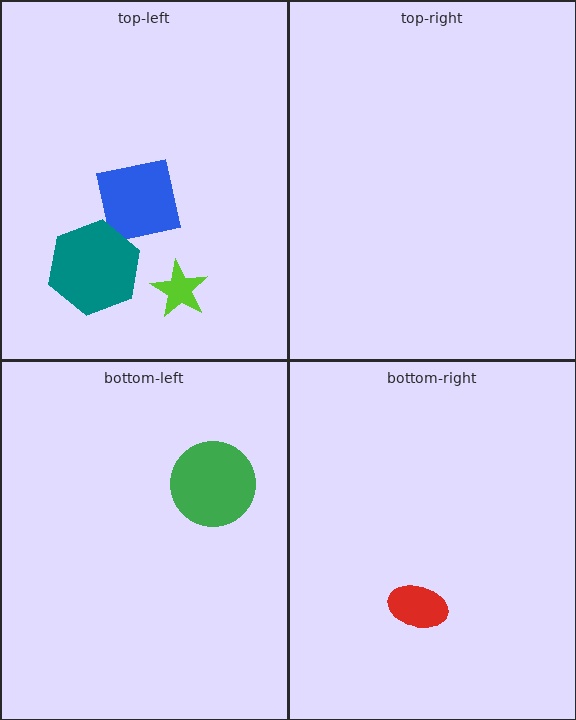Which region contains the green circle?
The bottom-left region.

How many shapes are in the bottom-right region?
1.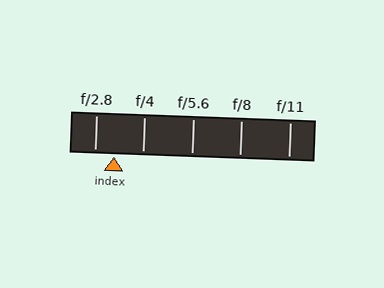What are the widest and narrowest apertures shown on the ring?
The widest aperture shown is f/2.8 and the narrowest is f/11.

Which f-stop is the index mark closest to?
The index mark is closest to f/2.8.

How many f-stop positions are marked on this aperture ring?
There are 5 f-stop positions marked.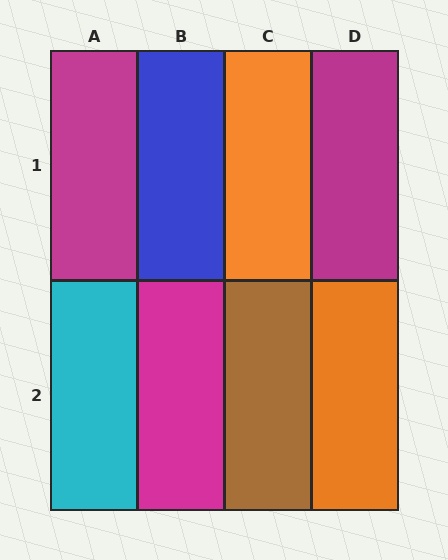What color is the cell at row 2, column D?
Orange.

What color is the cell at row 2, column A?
Cyan.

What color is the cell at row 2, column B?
Magenta.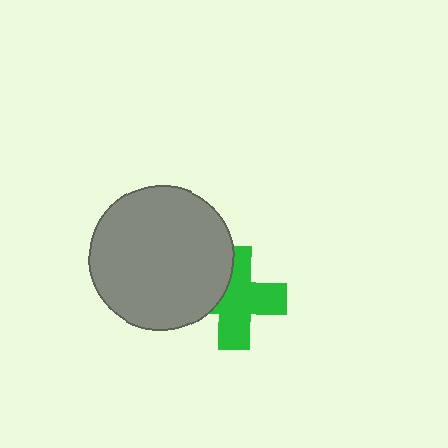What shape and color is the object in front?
The object in front is a gray circle.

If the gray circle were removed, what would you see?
You would see the complete green cross.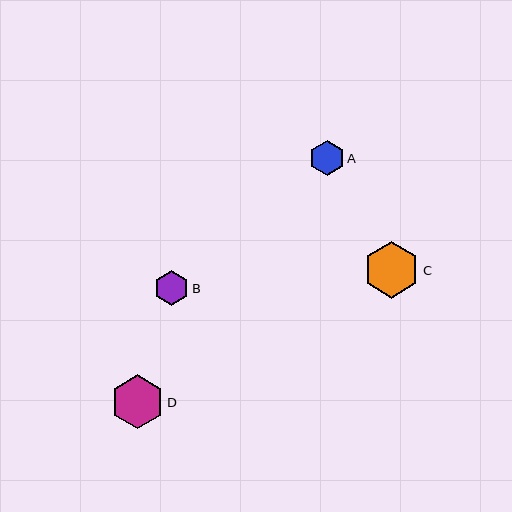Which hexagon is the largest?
Hexagon C is the largest with a size of approximately 56 pixels.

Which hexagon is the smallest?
Hexagon B is the smallest with a size of approximately 35 pixels.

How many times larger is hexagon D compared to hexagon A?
Hexagon D is approximately 1.5 times the size of hexagon A.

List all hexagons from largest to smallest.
From largest to smallest: C, D, A, B.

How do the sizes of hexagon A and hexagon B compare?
Hexagon A and hexagon B are approximately the same size.